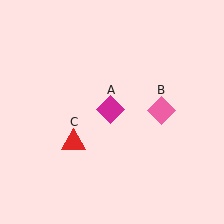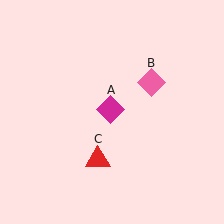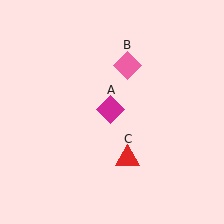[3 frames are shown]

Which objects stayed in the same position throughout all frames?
Magenta diamond (object A) remained stationary.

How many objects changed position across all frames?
2 objects changed position: pink diamond (object B), red triangle (object C).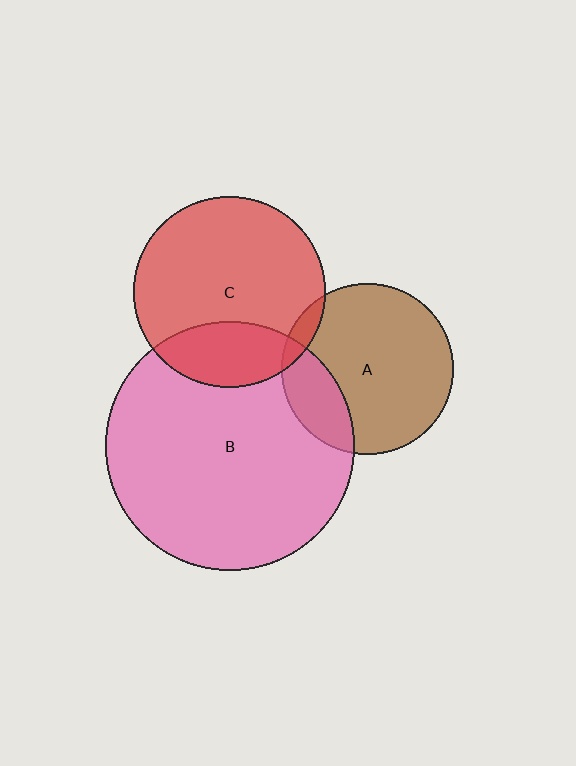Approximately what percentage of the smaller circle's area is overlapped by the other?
Approximately 5%.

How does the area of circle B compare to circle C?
Approximately 1.7 times.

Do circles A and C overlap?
Yes.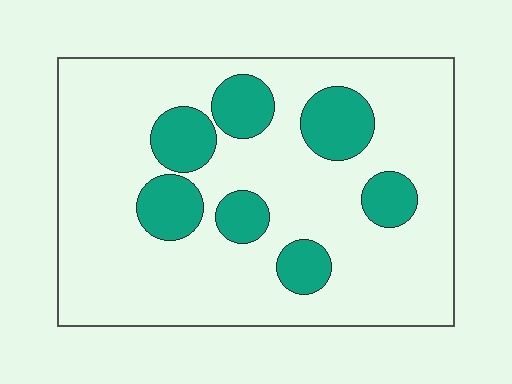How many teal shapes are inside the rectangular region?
7.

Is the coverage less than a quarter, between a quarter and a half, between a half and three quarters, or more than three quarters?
Less than a quarter.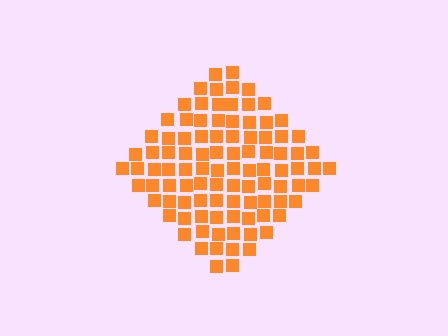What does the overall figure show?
The overall figure shows a diamond.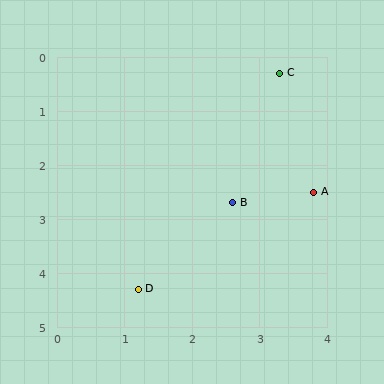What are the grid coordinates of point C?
Point C is at approximately (3.3, 0.3).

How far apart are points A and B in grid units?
Points A and B are about 1.2 grid units apart.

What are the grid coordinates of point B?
Point B is at approximately (2.6, 2.7).